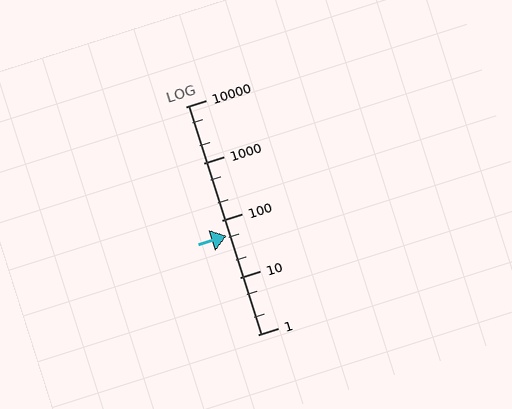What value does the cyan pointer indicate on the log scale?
The pointer indicates approximately 54.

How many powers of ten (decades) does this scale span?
The scale spans 4 decades, from 1 to 10000.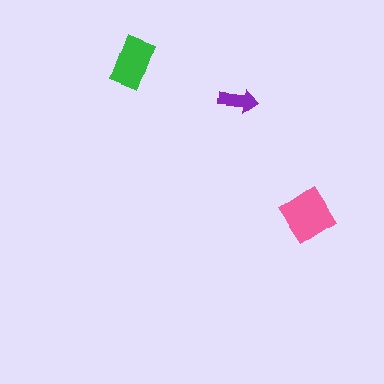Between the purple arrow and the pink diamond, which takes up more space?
The pink diamond.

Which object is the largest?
The pink diamond.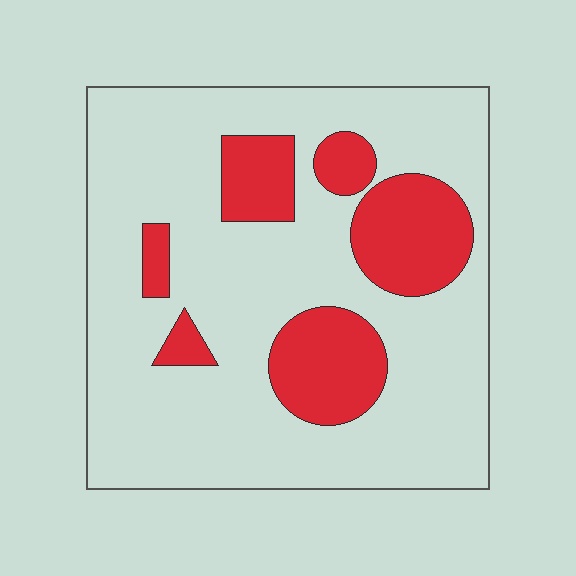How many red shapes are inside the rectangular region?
6.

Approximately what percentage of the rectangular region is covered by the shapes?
Approximately 25%.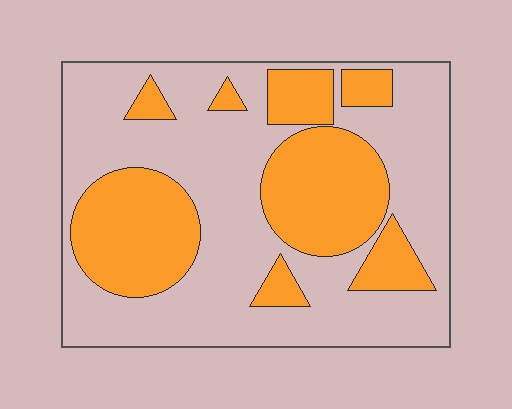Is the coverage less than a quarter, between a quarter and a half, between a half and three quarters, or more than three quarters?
Between a quarter and a half.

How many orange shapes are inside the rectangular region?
8.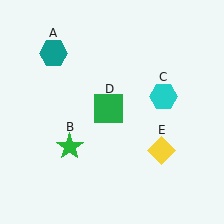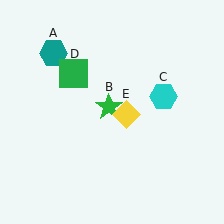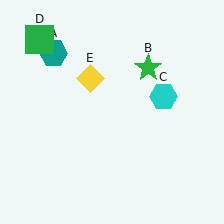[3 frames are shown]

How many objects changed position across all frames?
3 objects changed position: green star (object B), green square (object D), yellow diamond (object E).